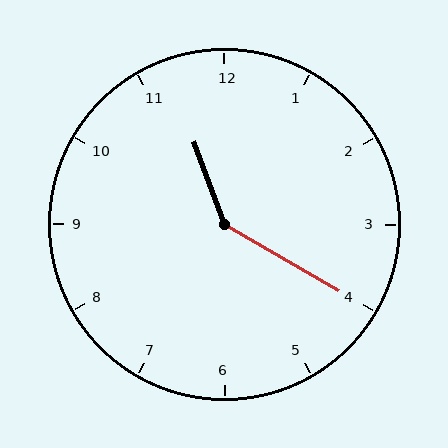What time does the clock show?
11:20.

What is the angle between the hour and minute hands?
Approximately 140 degrees.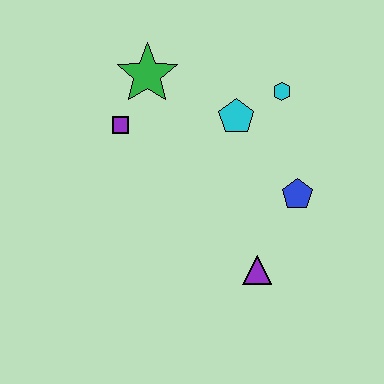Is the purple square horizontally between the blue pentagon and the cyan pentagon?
No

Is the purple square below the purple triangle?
No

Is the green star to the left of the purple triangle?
Yes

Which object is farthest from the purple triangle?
The green star is farthest from the purple triangle.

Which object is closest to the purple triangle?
The blue pentagon is closest to the purple triangle.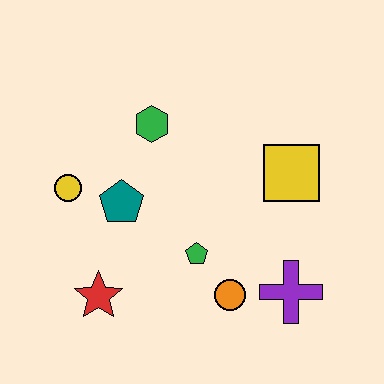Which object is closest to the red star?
The teal pentagon is closest to the red star.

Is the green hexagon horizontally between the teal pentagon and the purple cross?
Yes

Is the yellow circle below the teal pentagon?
No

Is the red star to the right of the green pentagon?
No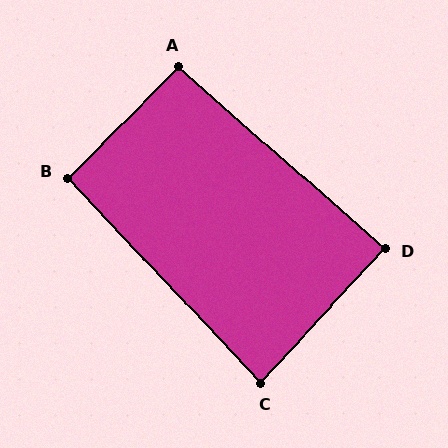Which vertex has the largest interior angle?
A, at approximately 94 degrees.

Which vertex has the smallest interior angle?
C, at approximately 86 degrees.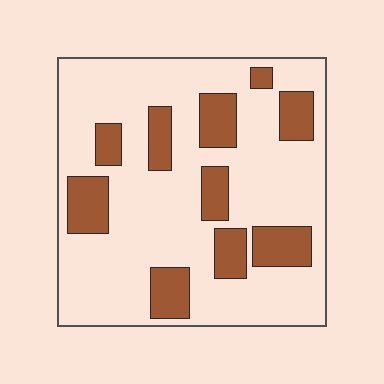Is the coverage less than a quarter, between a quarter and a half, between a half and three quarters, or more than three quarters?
Less than a quarter.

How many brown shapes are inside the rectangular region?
10.